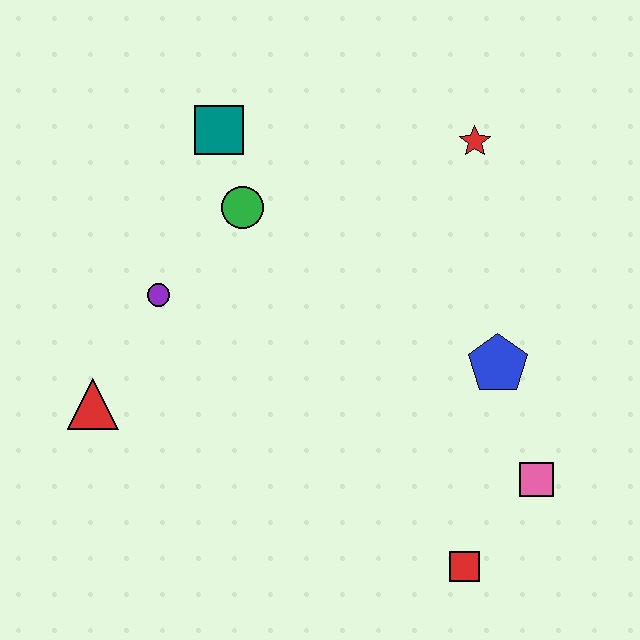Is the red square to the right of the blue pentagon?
No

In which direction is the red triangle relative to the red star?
The red triangle is to the left of the red star.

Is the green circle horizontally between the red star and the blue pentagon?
No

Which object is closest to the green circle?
The teal square is closest to the green circle.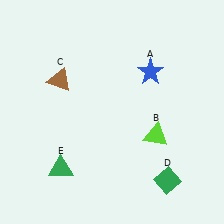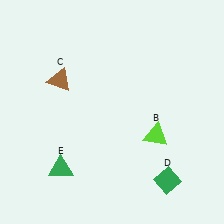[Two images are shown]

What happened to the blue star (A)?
The blue star (A) was removed in Image 2. It was in the top-right area of Image 1.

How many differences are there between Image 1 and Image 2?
There is 1 difference between the two images.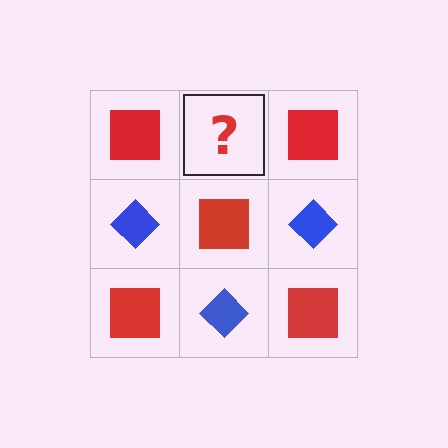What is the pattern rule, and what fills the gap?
The rule is that it alternates red square and blue diamond in a checkerboard pattern. The gap should be filled with a blue diamond.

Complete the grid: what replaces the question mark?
The question mark should be replaced with a blue diamond.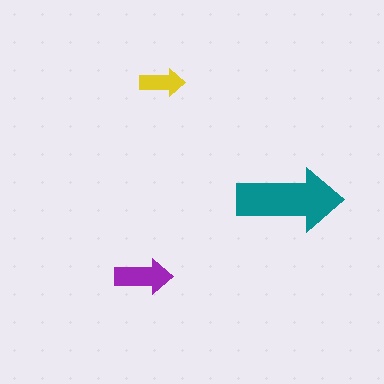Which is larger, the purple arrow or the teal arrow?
The teal one.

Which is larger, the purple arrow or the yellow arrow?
The purple one.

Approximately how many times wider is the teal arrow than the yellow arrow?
About 2.5 times wider.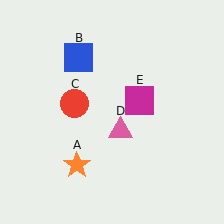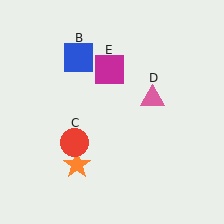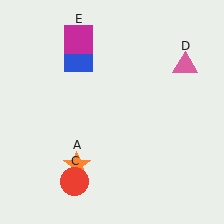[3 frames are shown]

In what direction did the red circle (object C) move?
The red circle (object C) moved down.